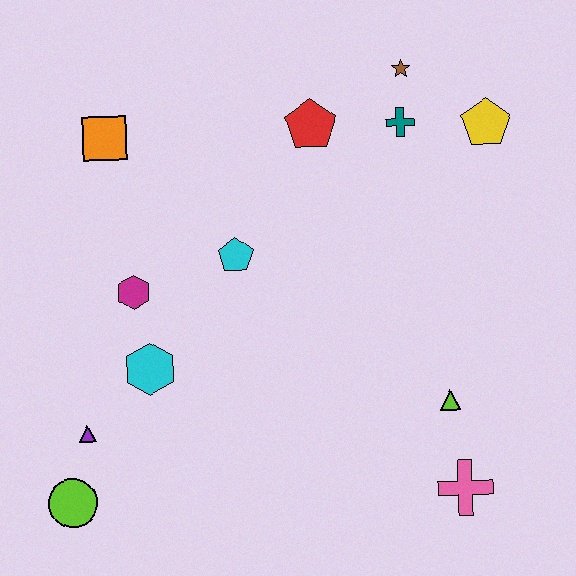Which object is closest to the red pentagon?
The teal cross is closest to the red pentagon.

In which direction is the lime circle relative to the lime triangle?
The lime circle is to the left of the lime triangle.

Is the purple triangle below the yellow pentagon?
Yes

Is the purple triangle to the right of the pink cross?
No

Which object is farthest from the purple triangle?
The yellow pentagon is farthest from the purple triangle.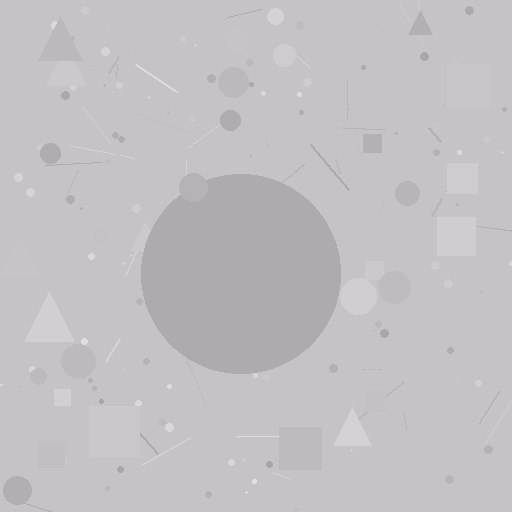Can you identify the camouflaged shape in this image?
The camouflaged shape is a circle.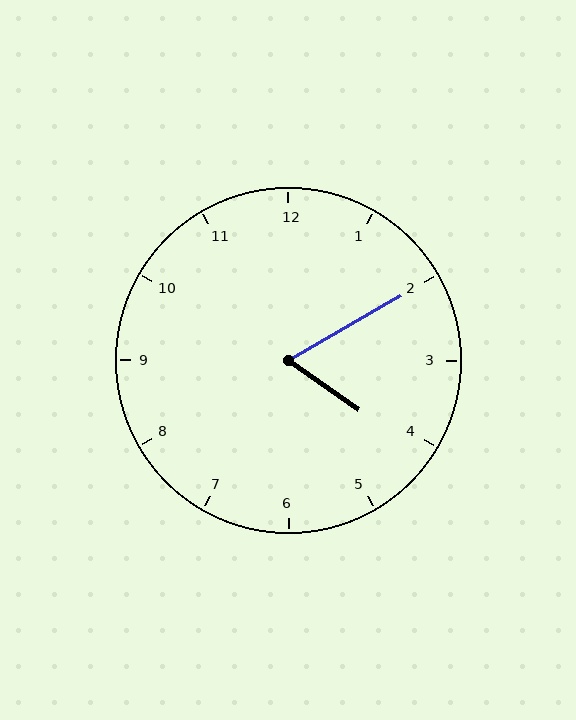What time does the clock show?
4:10.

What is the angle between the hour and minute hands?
Approximately 65 degrees.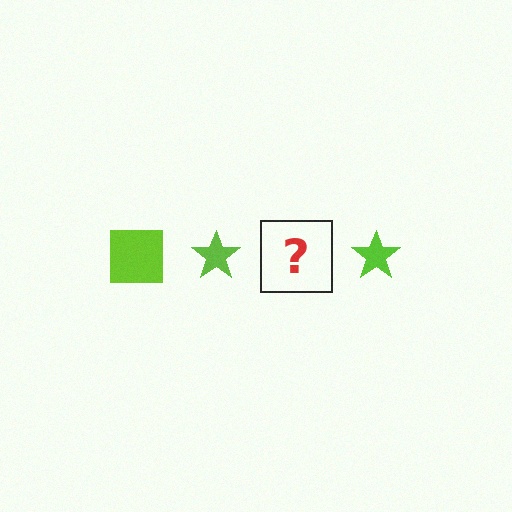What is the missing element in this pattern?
The missing element is a lime square.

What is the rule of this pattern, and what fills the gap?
The rule is that the pattern cycles through square, star shapes in lime. The gap should be filled with a lime square.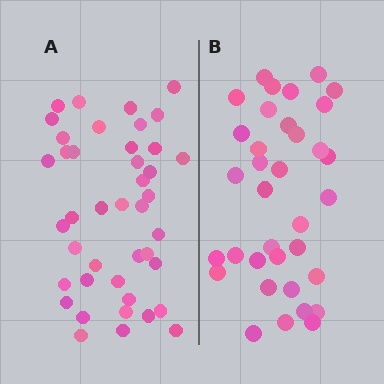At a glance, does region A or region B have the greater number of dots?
Region A (the left region) has more dots.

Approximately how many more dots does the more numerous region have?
Region A has roughly 8 or so more dots than region B.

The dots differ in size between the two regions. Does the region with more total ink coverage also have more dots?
No. Region B has more total ink coverage because its dots are larger, but region A actually contains more individual dots. Total area can be misleading — the number of items is what matters here.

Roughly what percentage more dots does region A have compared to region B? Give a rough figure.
About 20% more.